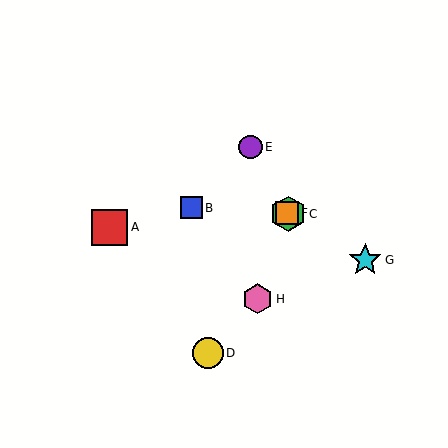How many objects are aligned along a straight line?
3 objects (C, F, G) are aligned along a straight line.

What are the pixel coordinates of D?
Object D is at (208, 353).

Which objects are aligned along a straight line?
Objects C, F, G are aligned along a straight line.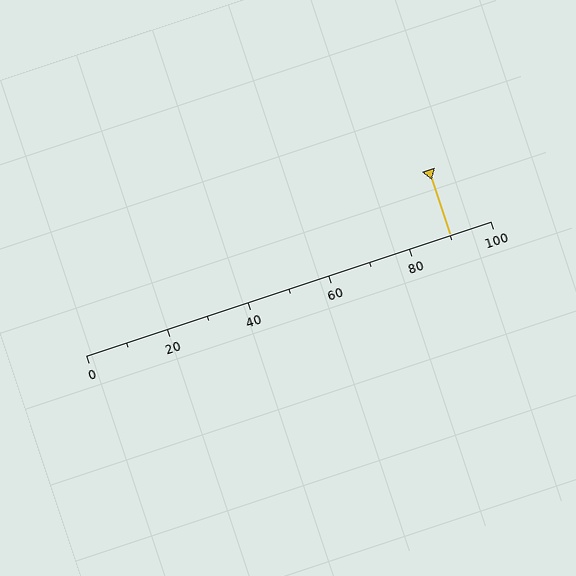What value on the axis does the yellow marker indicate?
The marker indicates approximately 90.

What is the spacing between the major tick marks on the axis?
The major ticks are spaced 20 apart.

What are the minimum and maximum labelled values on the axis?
The axis runs from 0 to 100.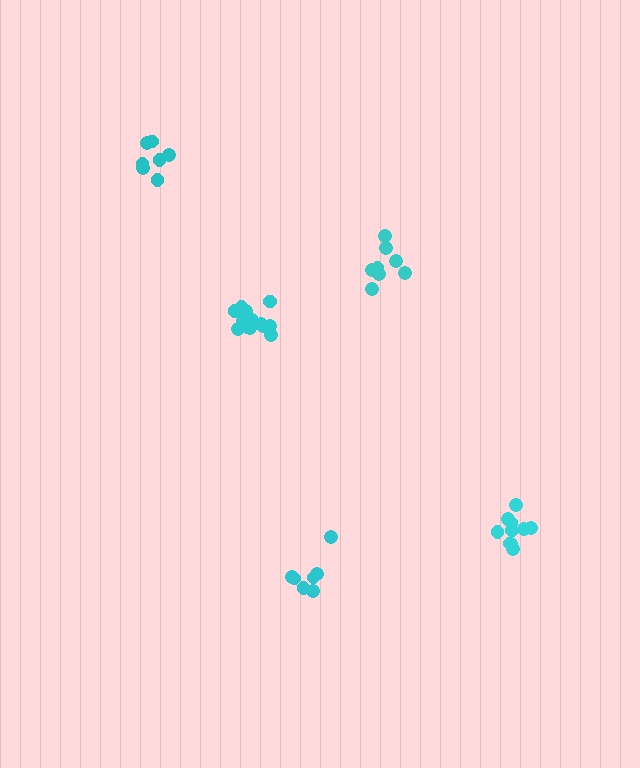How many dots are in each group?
Group 1: 8 dots, Group 2: 13 dots, Group 3: 7 dots, Group 4: 7 dots, Group 5: 10 dots (45 total).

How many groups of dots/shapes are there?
There are 5 groups.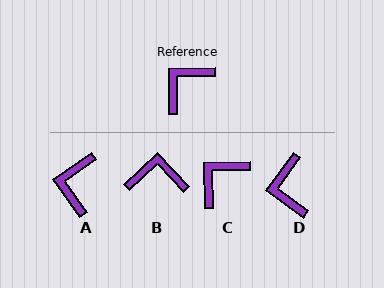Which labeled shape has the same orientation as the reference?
C.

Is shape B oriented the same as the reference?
No, it is off by about 47 degrees.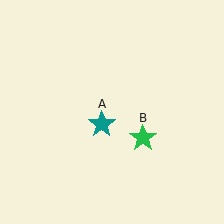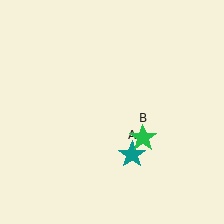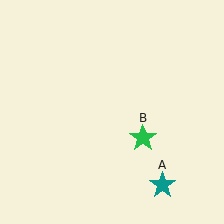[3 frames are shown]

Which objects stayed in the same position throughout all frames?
Green star (object B) remained stationary.